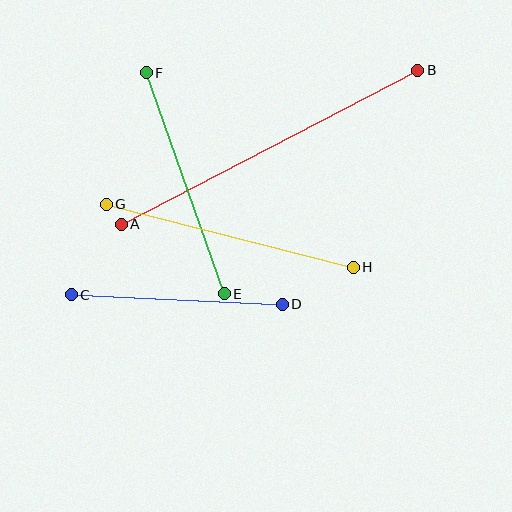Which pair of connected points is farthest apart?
Points A and B are farthest apart.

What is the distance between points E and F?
The distance is approximately 235 pixels.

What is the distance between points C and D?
The distance is approximately 211 pixels.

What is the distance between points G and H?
The distance is approximately 255 pixels.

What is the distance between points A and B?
The distance is approximately 334 pixels.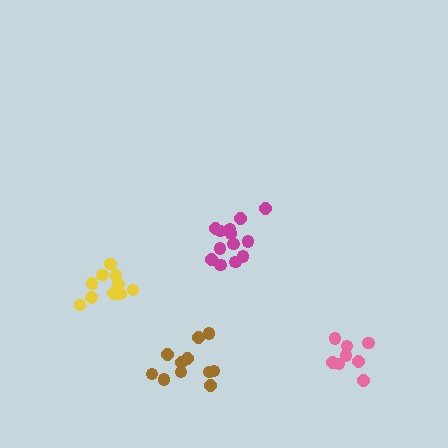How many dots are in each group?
Group 1: 11 dots, Group 2: 13 dots, Group 3: 8 dots, Group 4: 10 dots (42 total).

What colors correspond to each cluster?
The clusters are colored: brown, magenta, pink, yellow.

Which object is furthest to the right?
The pink cluster is rightmost.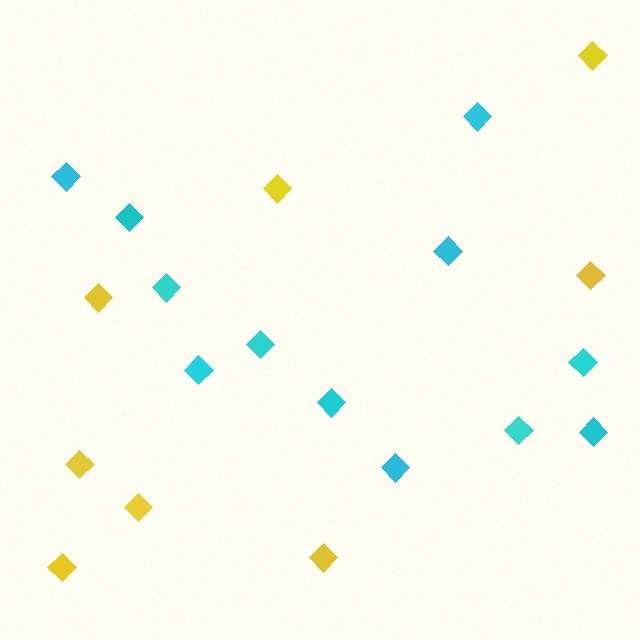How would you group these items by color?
There are 2 groups: one group of yellow diamonds (8) and one group of cyan diamonds (12).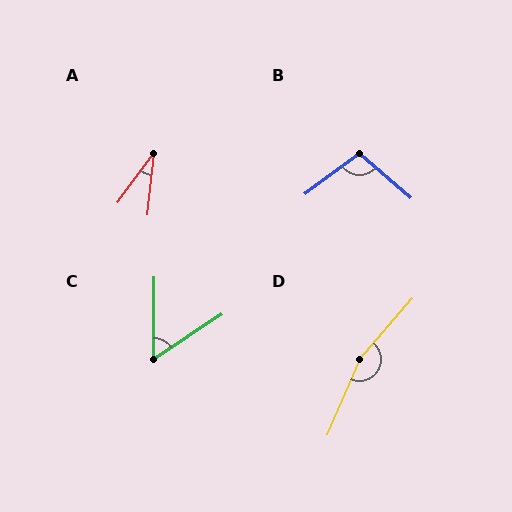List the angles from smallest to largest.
A (31°), C (57°), B (102°), D (162°).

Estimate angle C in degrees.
Approximately 57 degrees.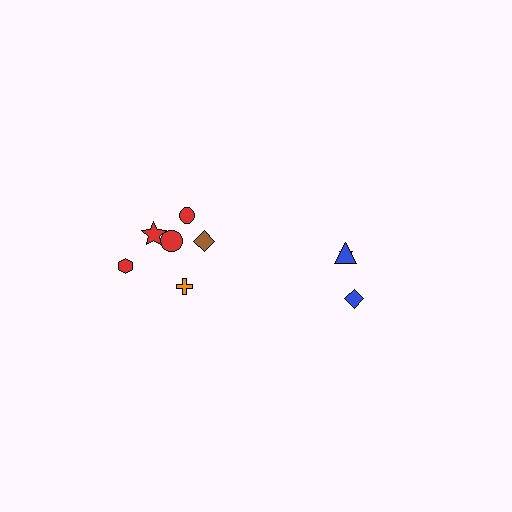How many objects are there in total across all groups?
There are 9 objects.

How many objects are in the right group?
There are 3 objects.